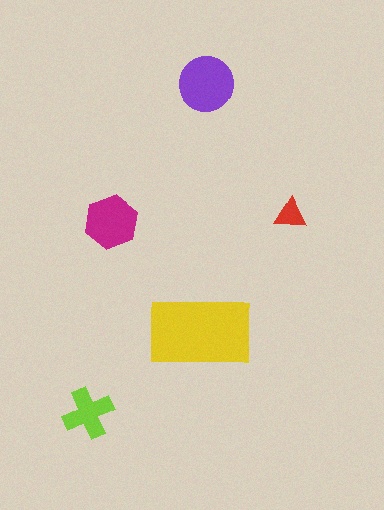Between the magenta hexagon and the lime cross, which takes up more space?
The magenta hexagon.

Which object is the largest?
The yellow rectangle.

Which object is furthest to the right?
The red triangle is rightmost.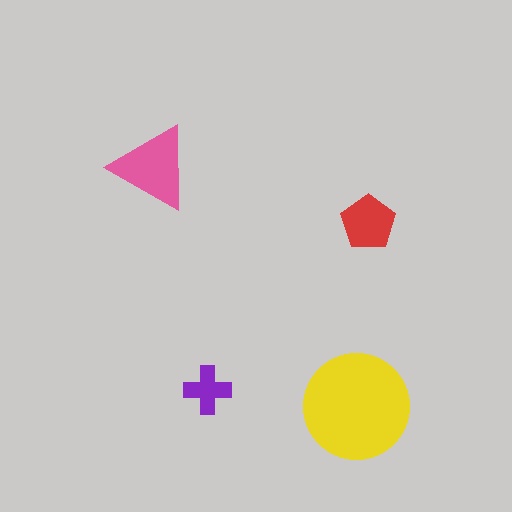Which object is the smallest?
The purple cross.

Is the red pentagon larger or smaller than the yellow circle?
Smaller.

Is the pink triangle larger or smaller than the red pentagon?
Larger.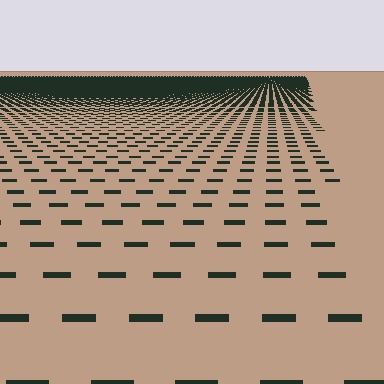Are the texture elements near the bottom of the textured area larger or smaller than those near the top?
Larger. Near the bottom, elements are closer to the viewer and appear at a bigger on-screen size.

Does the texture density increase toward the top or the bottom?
Density increases toward the top.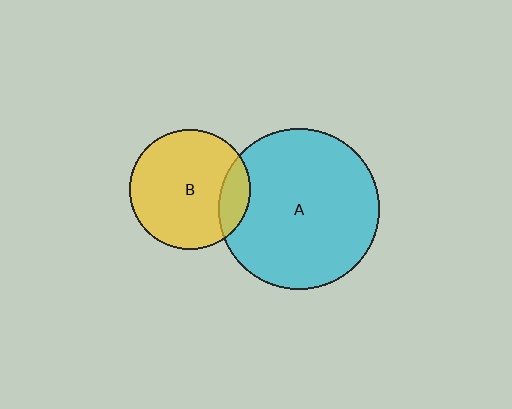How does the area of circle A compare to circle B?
Approximately 1.8 times.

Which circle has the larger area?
Circle A (cyan).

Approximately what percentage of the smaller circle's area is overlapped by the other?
Approximately 15%.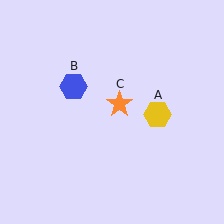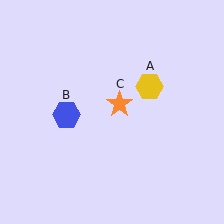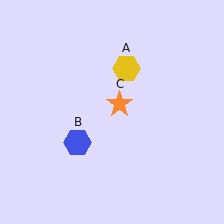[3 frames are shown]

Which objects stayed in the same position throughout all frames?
Orange star (object C) remained stationary.